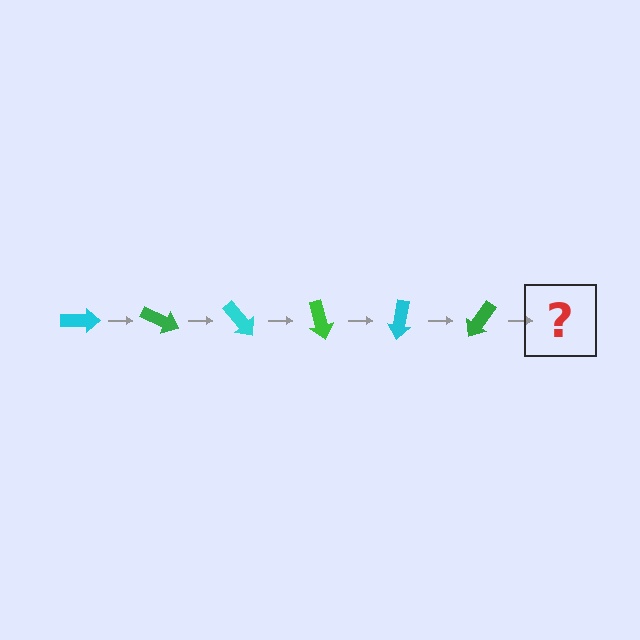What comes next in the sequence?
The next element should be a cyan arrow, rotated 150 degrees from the start.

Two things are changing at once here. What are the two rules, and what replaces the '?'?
The two rules are that it rotates 25 degrees each step and the color cycles through cyan and green. The '?' should be a cyan arrow, rotated 150 degrees from the start.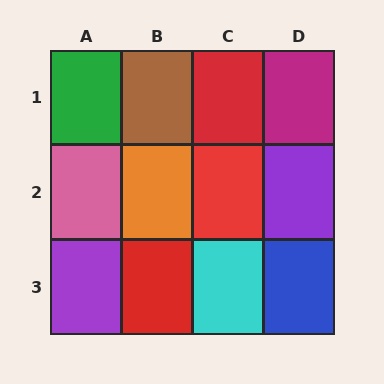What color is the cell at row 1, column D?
Magenta.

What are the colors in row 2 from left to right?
Pink, orange, red, purple.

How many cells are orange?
1 cell is orange.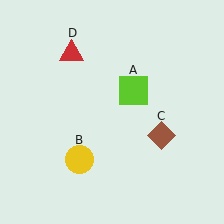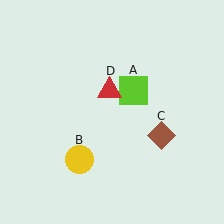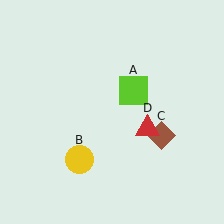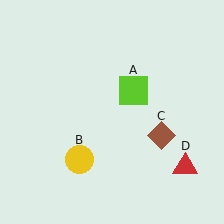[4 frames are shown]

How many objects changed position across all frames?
1 object changed position: red triangle (object D).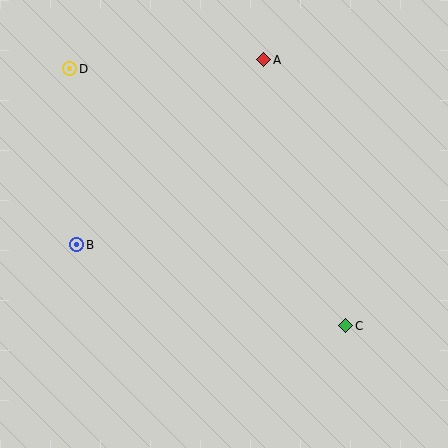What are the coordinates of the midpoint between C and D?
The midpoint between C and D is at (208, 197).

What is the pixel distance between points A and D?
The distance between A and D is 194 pixels.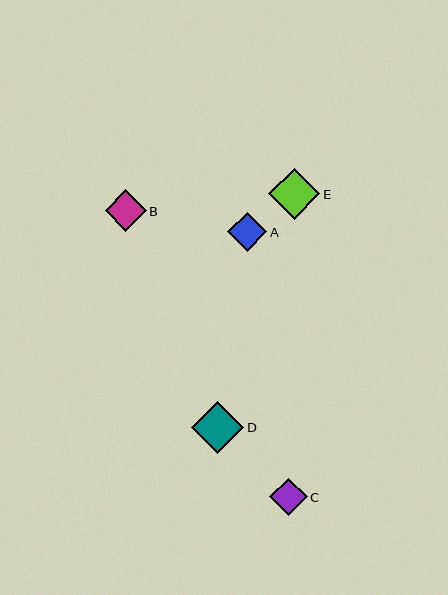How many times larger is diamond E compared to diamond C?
Diamond E is approximately 1.4 times the size of diamond C.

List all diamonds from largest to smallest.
From largest to smallest: D, E, B, A, C.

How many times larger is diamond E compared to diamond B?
Diamond E is approximately 1.2 times the size of diamond B.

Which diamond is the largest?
Diamond D is the largest with a size of approximately 52 pixels.